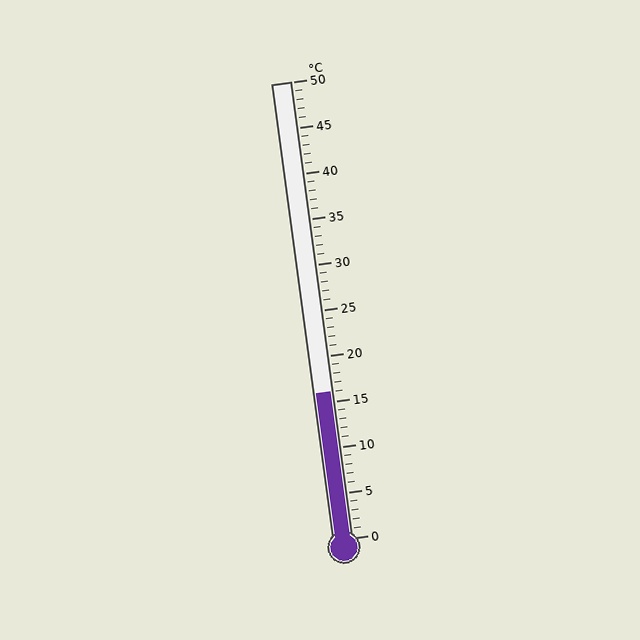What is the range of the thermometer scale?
The thermometer scale ranges from 0°C to 50°C.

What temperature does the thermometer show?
The thermometer shows approximately 16°C.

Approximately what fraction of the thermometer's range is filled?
The thermometer is filled to approximately 30% of its range.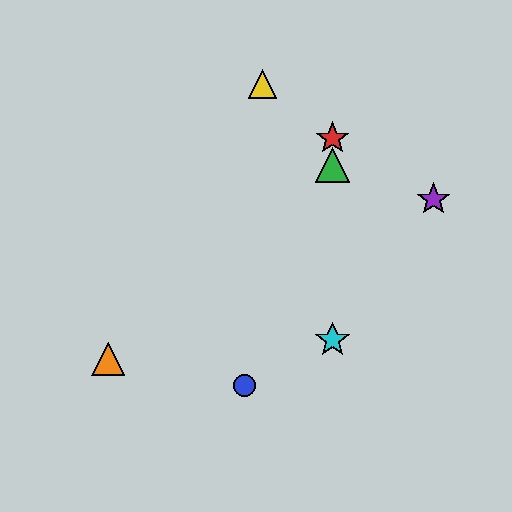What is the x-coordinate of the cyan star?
The cyan star is at x≈332.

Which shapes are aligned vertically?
The red star, the green triangle, the cyan star are aligned vertically.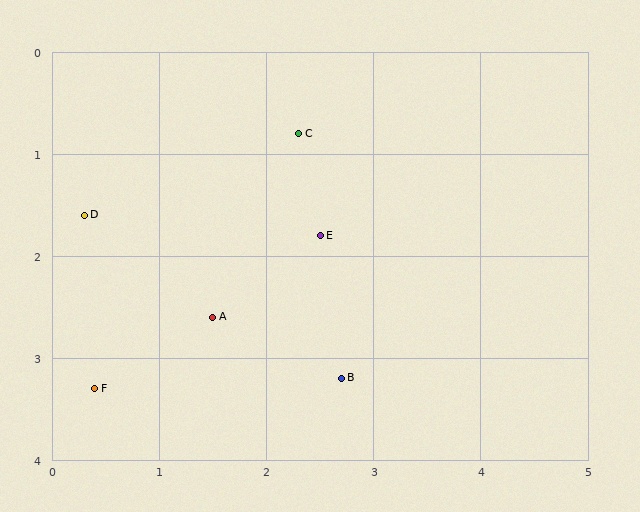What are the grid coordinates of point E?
Point E is at approximately (2.5, 1.8).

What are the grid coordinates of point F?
Point F is at approximately (0.4, 3.3).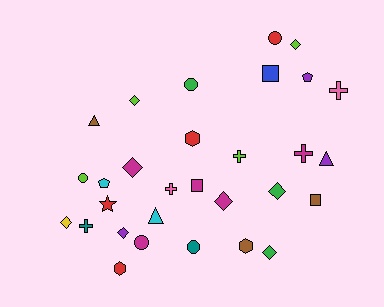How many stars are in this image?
There is 1 star.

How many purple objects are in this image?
There are 3 purple objects.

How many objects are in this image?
There are 30 objects.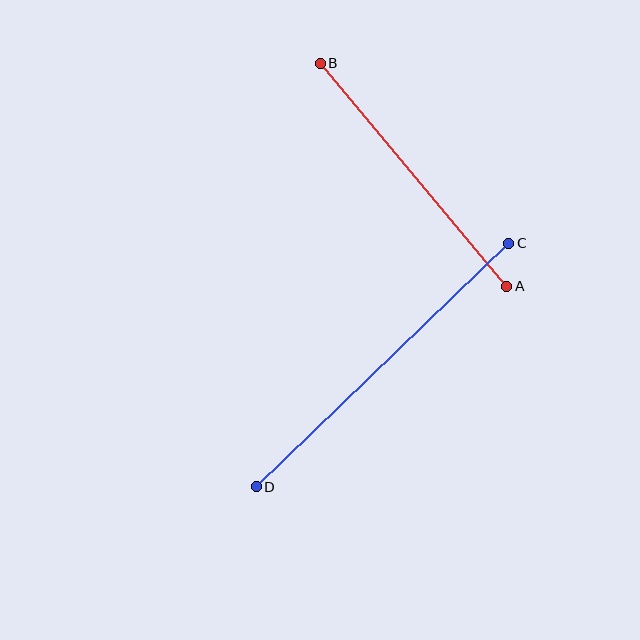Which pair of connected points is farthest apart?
Points C and D are farthest apart.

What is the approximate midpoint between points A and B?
The midpoint is at approximately (413, 175) pixels.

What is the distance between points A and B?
The distance is approximately 291 pixels.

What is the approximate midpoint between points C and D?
The midpoint is at approximately (383, 365) pixels.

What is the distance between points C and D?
The distance is approximately 351 pixels.